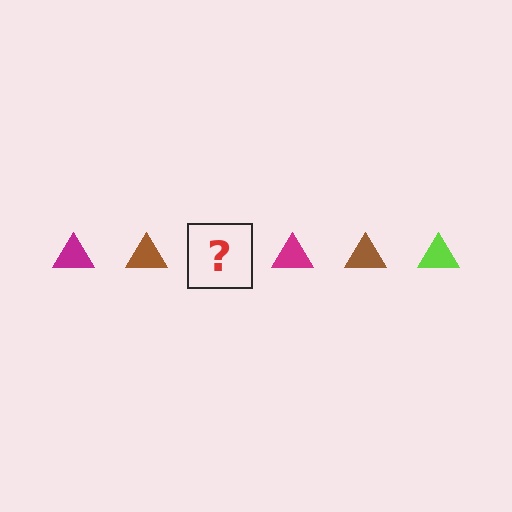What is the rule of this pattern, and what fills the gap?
The rule is that the pattern cycles through magenta, brown, lime triangles. The gap should be filled with a lime triangle.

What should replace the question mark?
The question mark should be replaced with a lime triangle.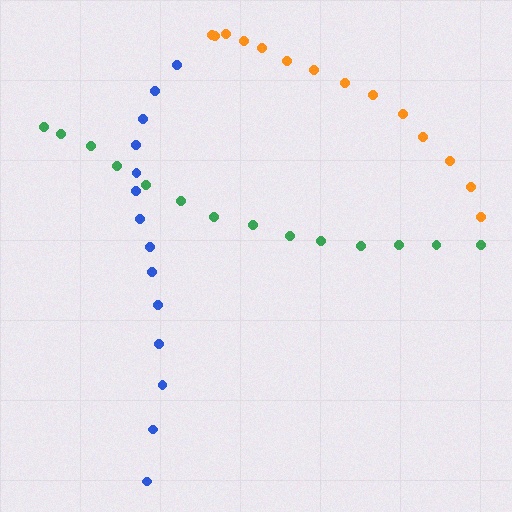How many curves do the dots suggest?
There are 3 distinct paths.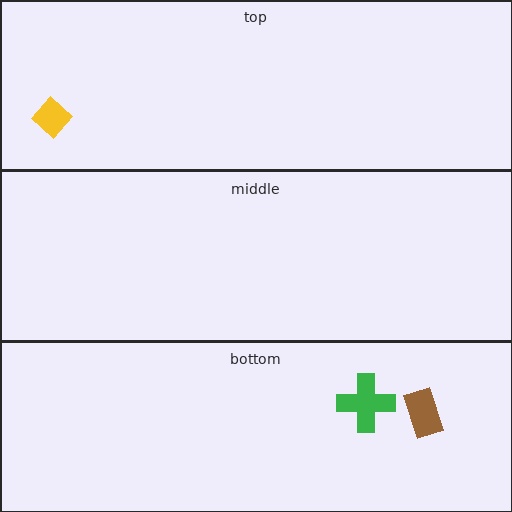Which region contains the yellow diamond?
The top region.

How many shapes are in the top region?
1.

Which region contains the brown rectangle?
The bottom region.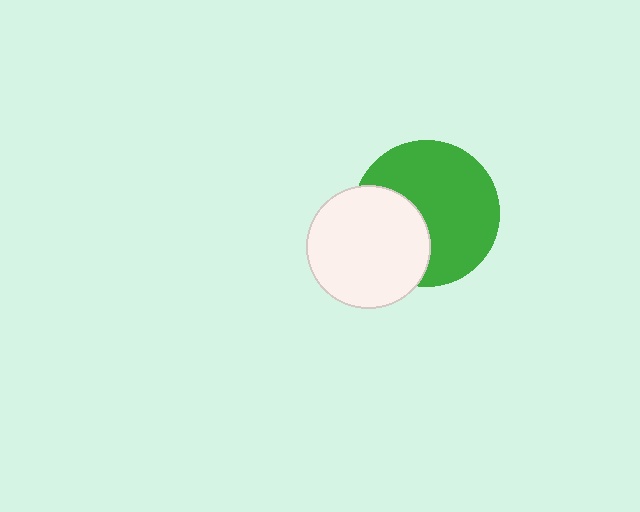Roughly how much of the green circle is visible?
Most of it is visible (roughly 66%).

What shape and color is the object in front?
The object in front is a white circle.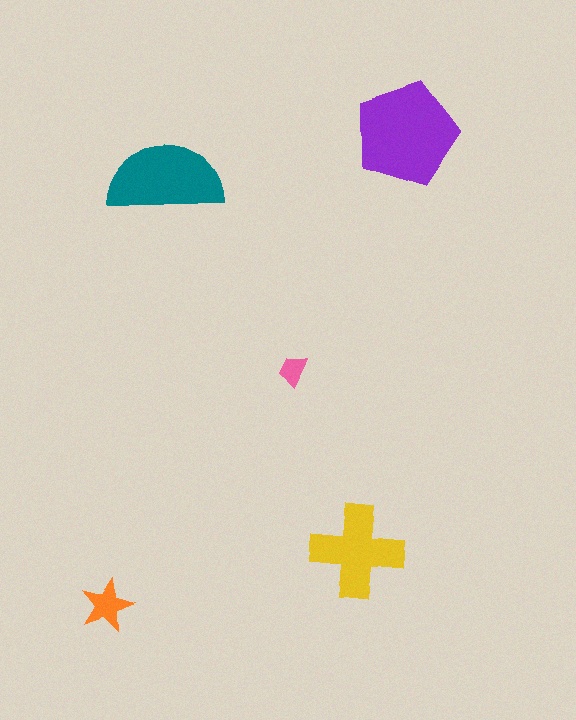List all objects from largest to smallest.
The purple pentagon, the teal semicircle, the yellow cross, the orange star, the pink trapezoid.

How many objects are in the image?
There are 5 objects in the image.